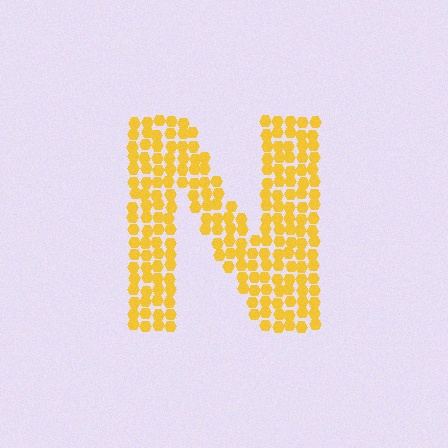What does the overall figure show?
The overall figure shows the letter N.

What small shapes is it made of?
It is made of small hexagons.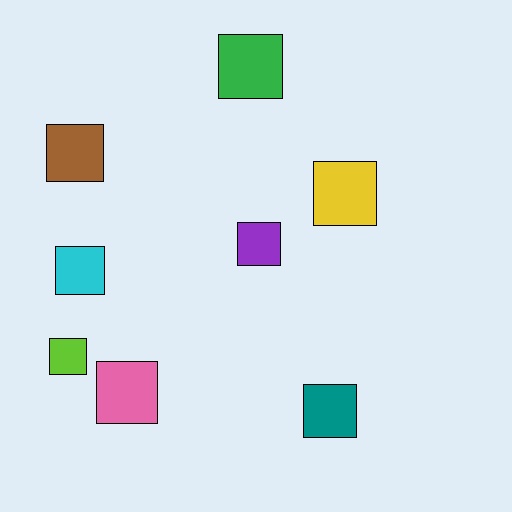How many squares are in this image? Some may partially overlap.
There are 8 squares.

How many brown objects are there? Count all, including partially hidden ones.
There is 1 brown object.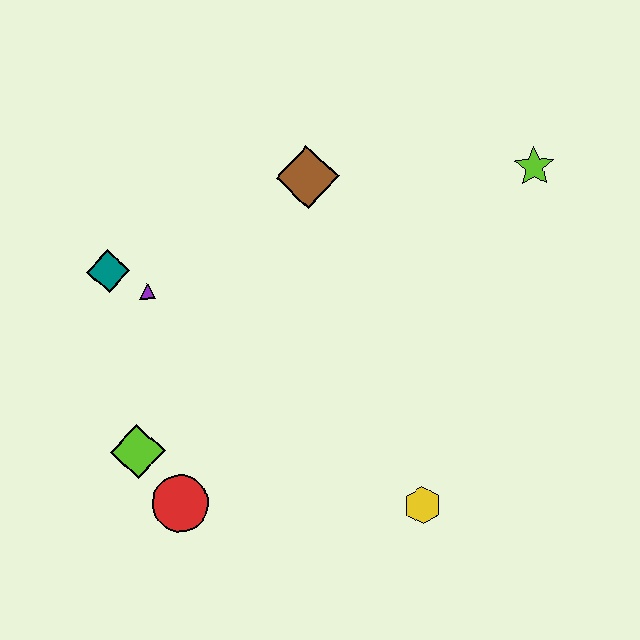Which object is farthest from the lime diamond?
The lime star is farthest from the lime diamond.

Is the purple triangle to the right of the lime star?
No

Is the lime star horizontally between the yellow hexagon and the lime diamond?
No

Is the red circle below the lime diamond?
Yes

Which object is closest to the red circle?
The lime diamond is closest to the red circle.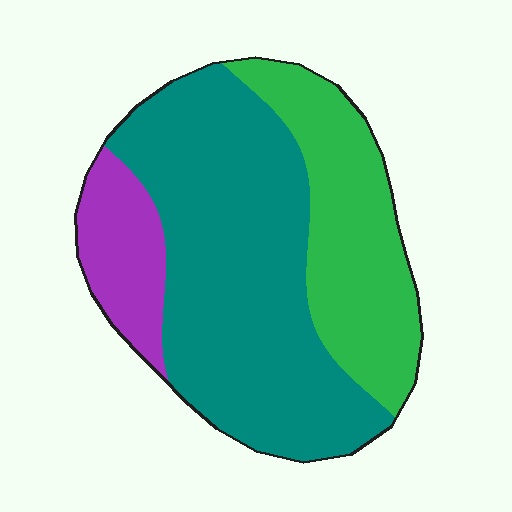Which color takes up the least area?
Purple, at roughly 15%.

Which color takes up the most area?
Teal, at roughly 60%.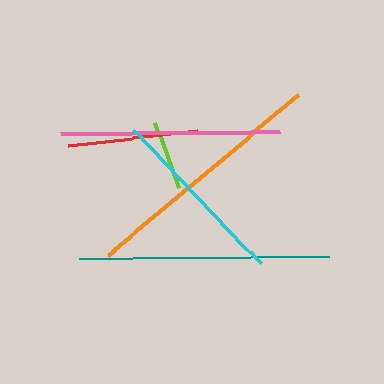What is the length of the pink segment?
The pink segment is approximately 219 pixels long.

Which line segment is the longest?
The teal line is the longest at approximately 250 pixels.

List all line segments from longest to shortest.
From longest to shortest: teal, orange, pink, cyan, red, lime.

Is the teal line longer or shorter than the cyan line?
The teal line is longer than the cyan line.